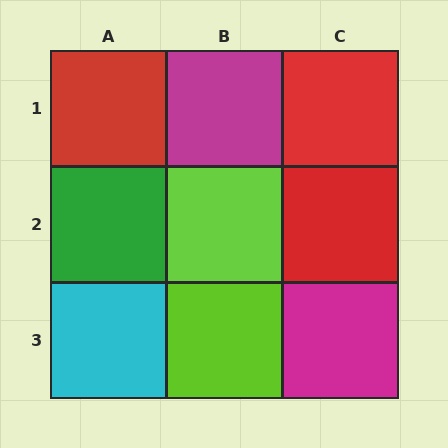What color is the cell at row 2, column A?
Green.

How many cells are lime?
2 cells are lime.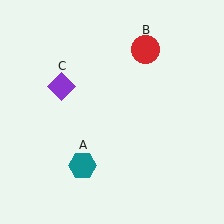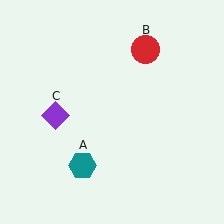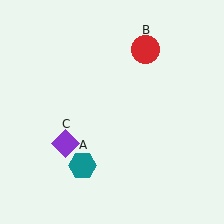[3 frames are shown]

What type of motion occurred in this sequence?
The purple diamond (object C) rotated counterclockwise around the center of the scene.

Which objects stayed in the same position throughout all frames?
Teal hexagon (object A) and red circle (object B) remained stationary.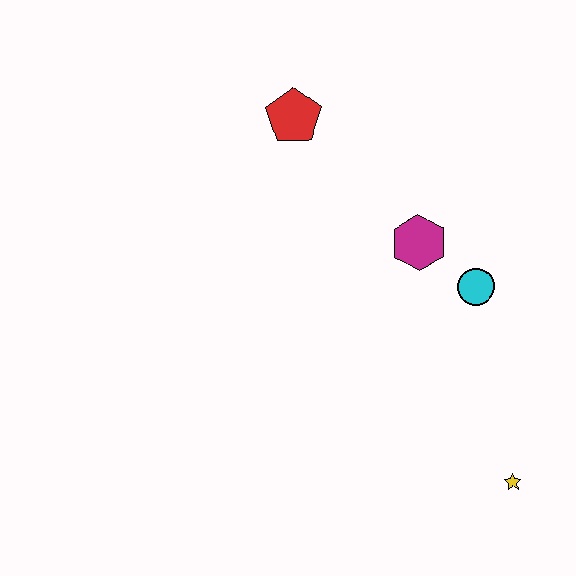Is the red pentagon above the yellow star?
Yes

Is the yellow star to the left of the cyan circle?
No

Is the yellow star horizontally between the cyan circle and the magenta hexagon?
No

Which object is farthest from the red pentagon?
The yellow star is farthest from the red pentagon.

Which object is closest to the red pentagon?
The magenta hexagon is closest to the red pentagon.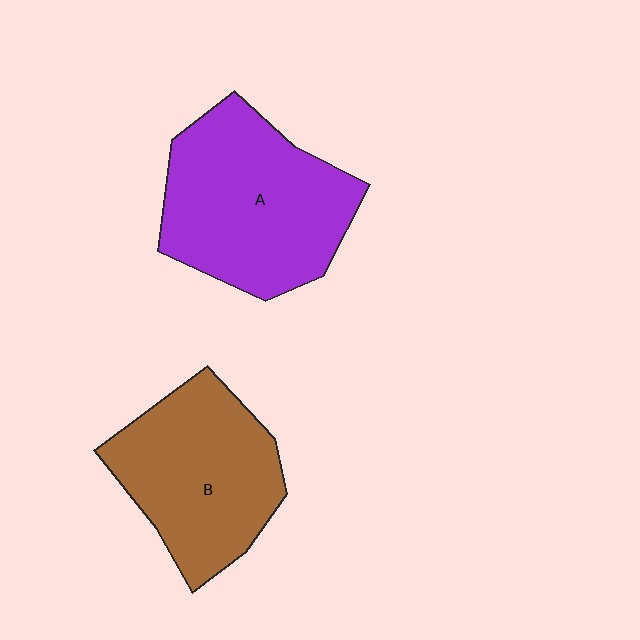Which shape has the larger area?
Shape A (purple).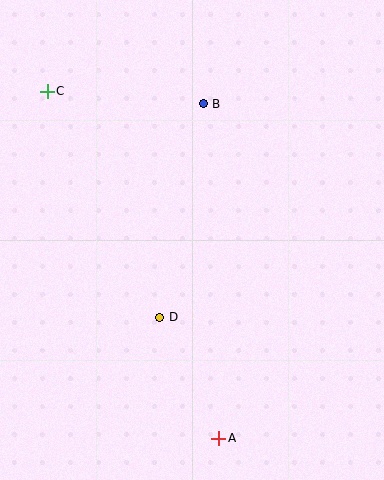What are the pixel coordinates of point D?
Point D is at (160, 317).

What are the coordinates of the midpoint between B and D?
The midpoint between B and D is at (181, 211).